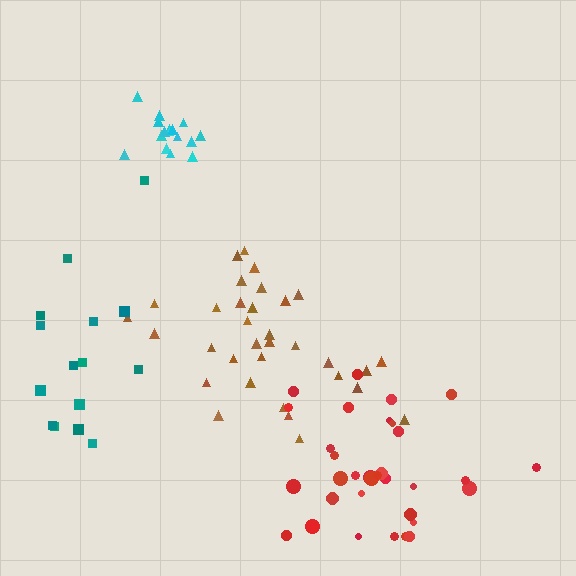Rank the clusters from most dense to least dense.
cyan, red, brown, teal.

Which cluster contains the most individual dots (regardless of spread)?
Brown (33).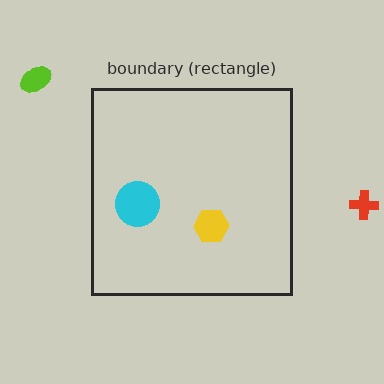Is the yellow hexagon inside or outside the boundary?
Inside.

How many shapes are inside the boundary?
2 inside, 2 outside.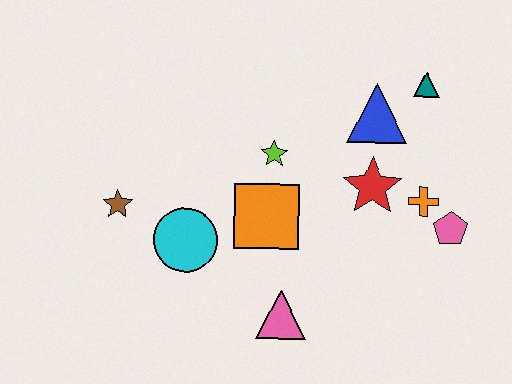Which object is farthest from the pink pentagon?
The brown star is farthest from the pink pentagon.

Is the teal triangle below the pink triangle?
No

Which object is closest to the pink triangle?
The orange square is closest to the pink triangle.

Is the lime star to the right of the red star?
No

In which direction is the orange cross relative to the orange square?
The orange cross is to the right of the orange square.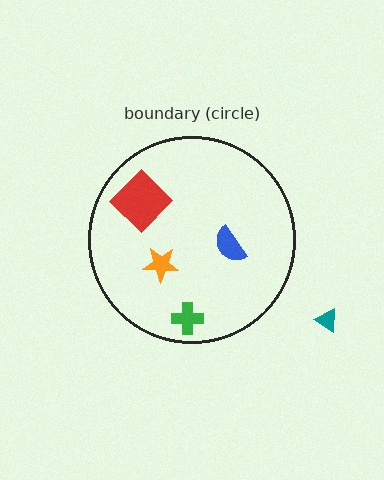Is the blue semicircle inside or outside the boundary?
Inside.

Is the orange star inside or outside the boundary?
Inside.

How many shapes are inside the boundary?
4 inside, 1 outside.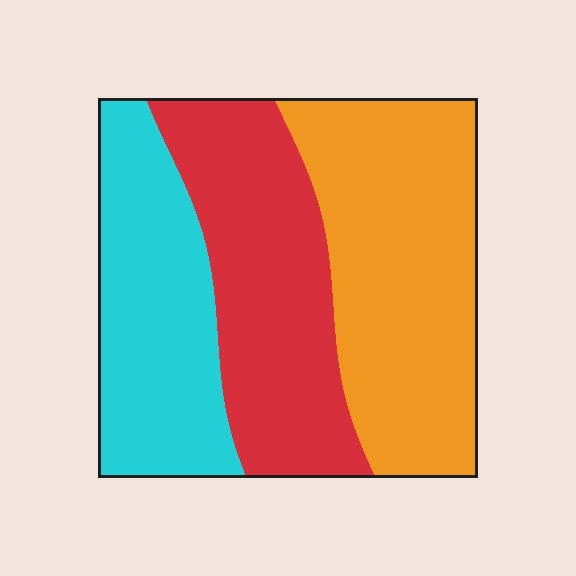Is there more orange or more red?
Orange.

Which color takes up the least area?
Cyan, at roughly 30%.